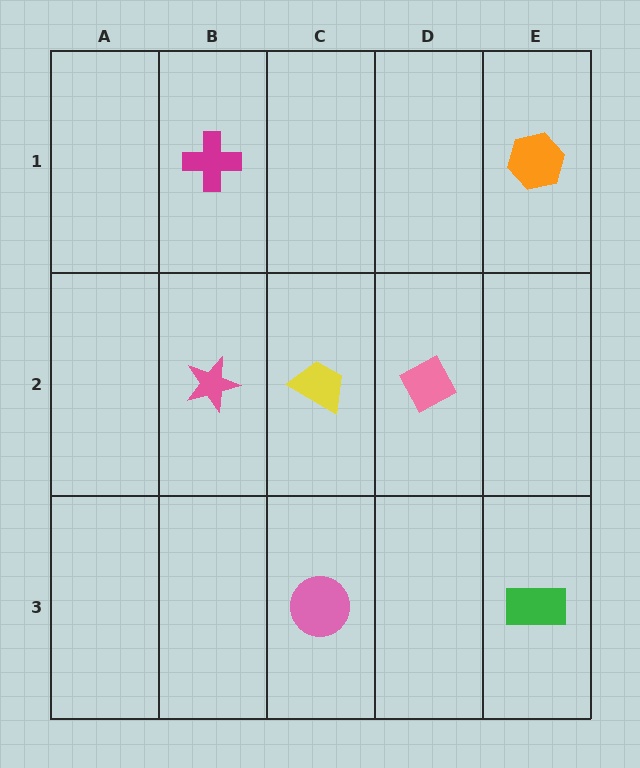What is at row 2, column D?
A pink diamond.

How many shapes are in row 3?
2 shapes.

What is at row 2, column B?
A pink star.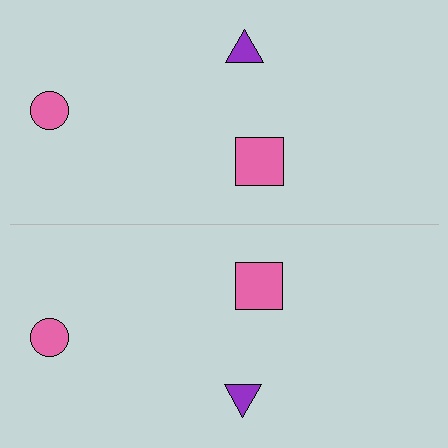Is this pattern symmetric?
Yes, this pattern has bilateral (reflection) symmetry.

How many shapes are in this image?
There are 6 shapes in this image.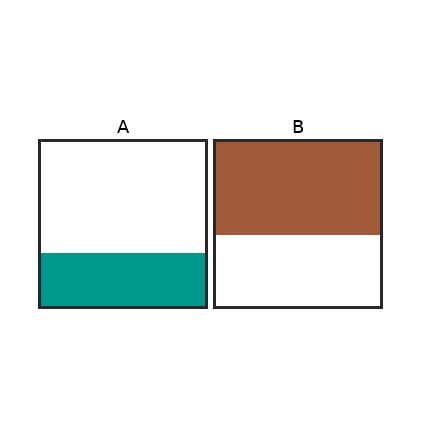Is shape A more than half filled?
No.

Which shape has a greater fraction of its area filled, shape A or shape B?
Shape B.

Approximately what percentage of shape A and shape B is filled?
A is approximately 35% and B is approximately 55%.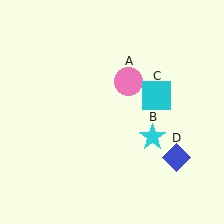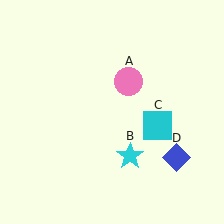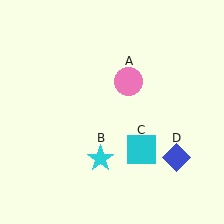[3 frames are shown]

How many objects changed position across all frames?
2 objects changed position: cyan star (object B), cyan square (object C).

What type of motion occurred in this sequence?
The cyan star (object B), cyan square (object C) rotated clockwise around the center of the scene.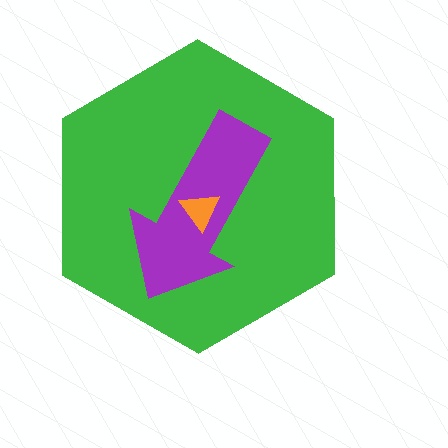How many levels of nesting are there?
3.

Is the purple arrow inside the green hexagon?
Yes.